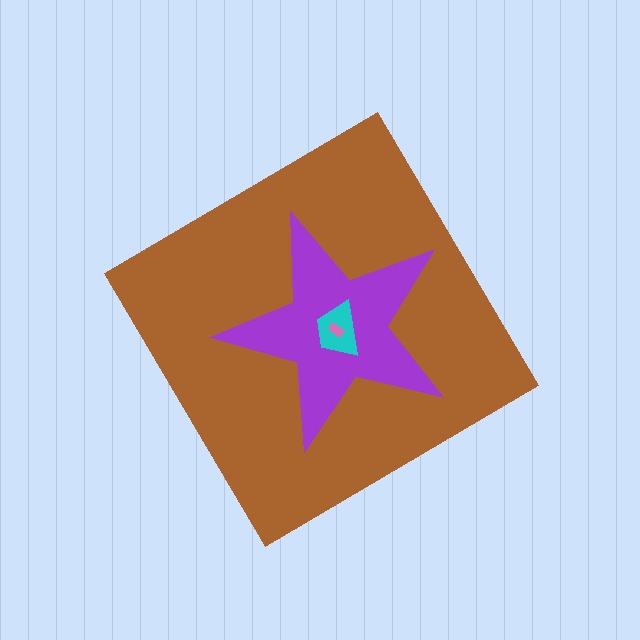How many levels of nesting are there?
4.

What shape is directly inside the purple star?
The cyan trapezoid.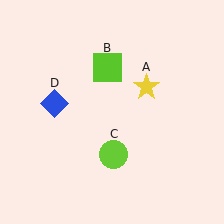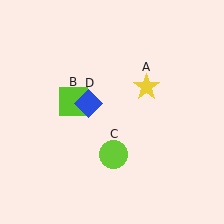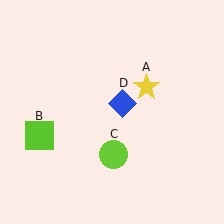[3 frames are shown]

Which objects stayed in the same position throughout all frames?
Yellow star (object A) and lime circle (object C) remained stationary.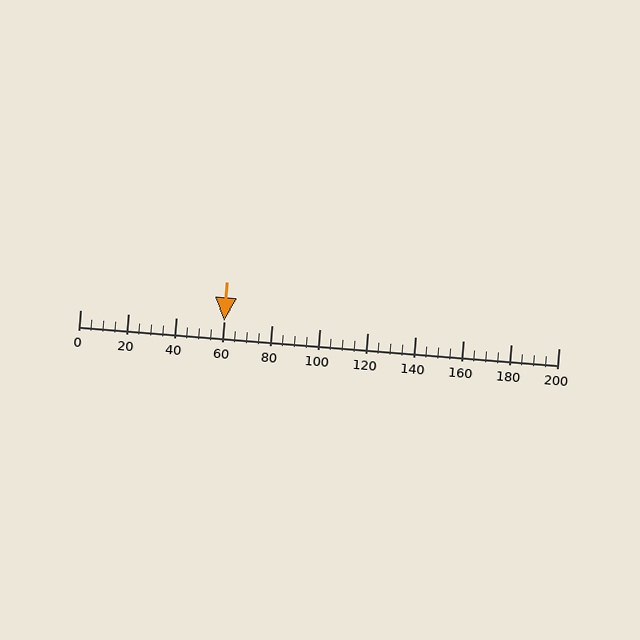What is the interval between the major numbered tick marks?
The major tick marks are spaced 20 units apart.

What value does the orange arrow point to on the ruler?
The orange arrow points to approximately 60.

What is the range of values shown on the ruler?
The ruler shows values from 0 to 200.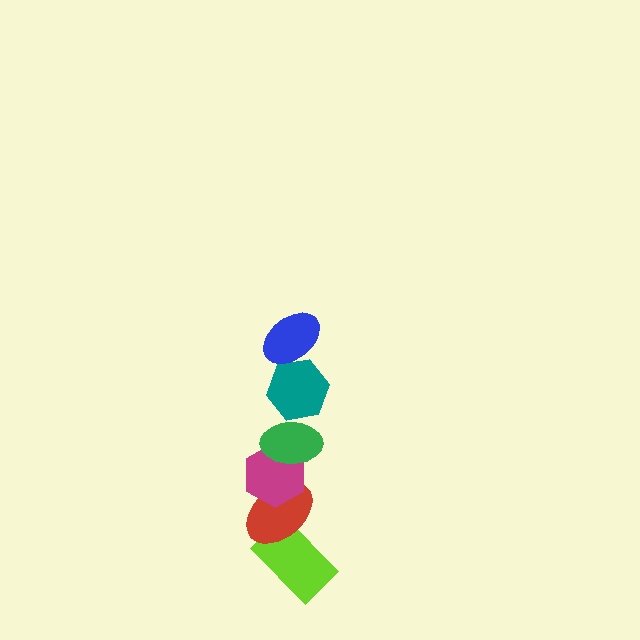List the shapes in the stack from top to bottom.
From top to bottom: the blue ellipse, the teal hexagon, the green ellipse, the magenta hexagon, the red ellipse, the lime rectangle.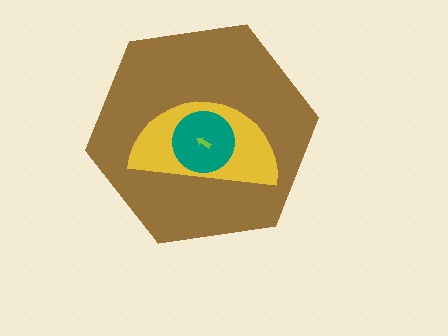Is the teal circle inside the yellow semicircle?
Yes.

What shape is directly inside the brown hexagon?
The yellow semicircle.